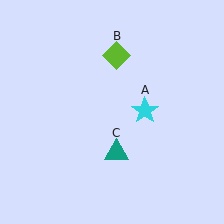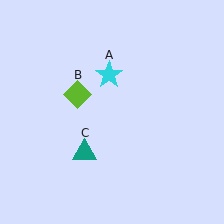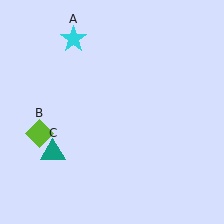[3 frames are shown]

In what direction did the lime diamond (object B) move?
The lime diamond (object B) moved down and to the left.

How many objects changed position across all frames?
3 objects changed position: cyan star (object A), lime diamond (object B), teal triangle (object C).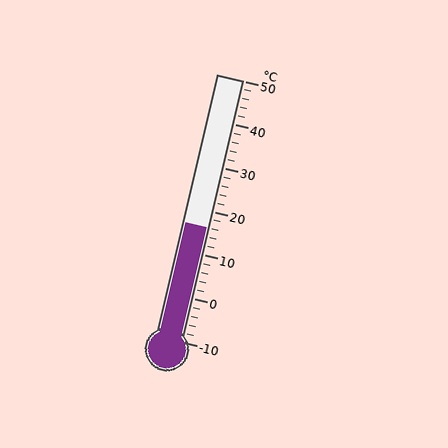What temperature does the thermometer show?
The thermometer shows approximately 16°C.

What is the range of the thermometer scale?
The thermometer scale ranges from -10°C to 50°C.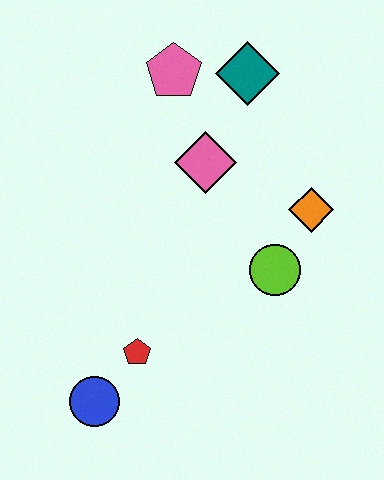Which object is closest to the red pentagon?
The blue circle is closest to the red pentagon.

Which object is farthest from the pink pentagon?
The blue circle is farthest from the pink pentagon.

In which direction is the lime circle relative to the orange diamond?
The lime circle is below the orange diamond.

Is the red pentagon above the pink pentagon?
No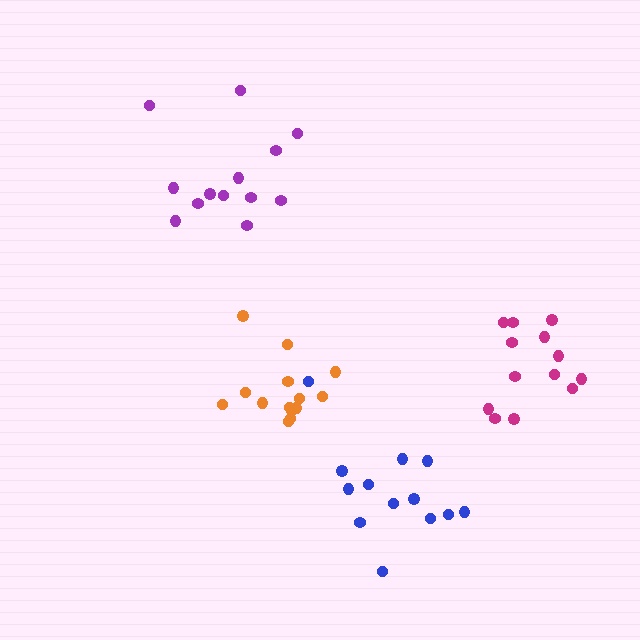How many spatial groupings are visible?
There are 4 spatial groupings.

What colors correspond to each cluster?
The clusters are colored: blue, magenta, purple, orange.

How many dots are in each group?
Group 1: 13 dots, Group 2: 13 dots, Group 3: 13 dots, Group 4: 14 dots (53 total).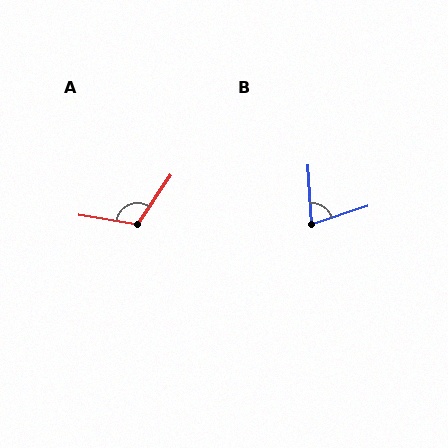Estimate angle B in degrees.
Approximately 75 degrees.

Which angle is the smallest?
B, at approximately 75 degrees.